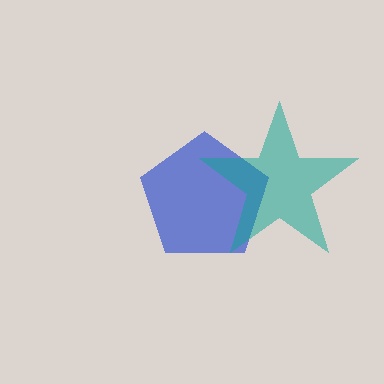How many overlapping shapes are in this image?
There are 2 overlapping shapes in the image.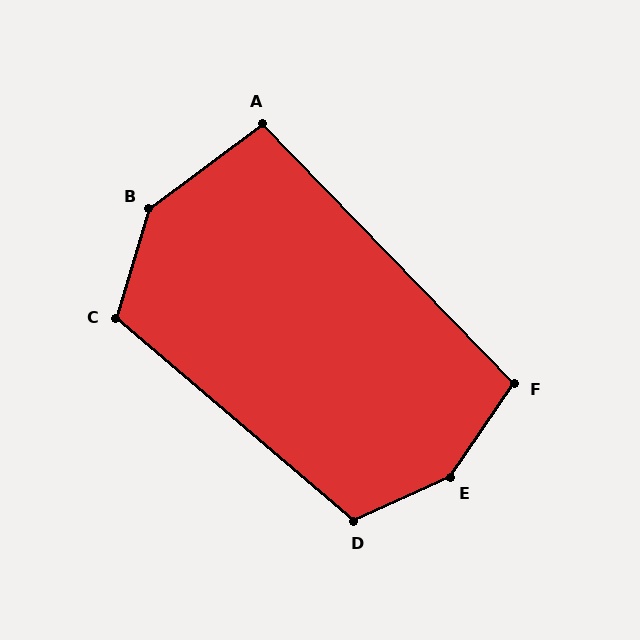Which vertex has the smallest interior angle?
A, at approximately 98 degrees.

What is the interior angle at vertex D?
Approximately 115 degrees (obtuse).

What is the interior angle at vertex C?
Approximately 114 degrees (obtuse).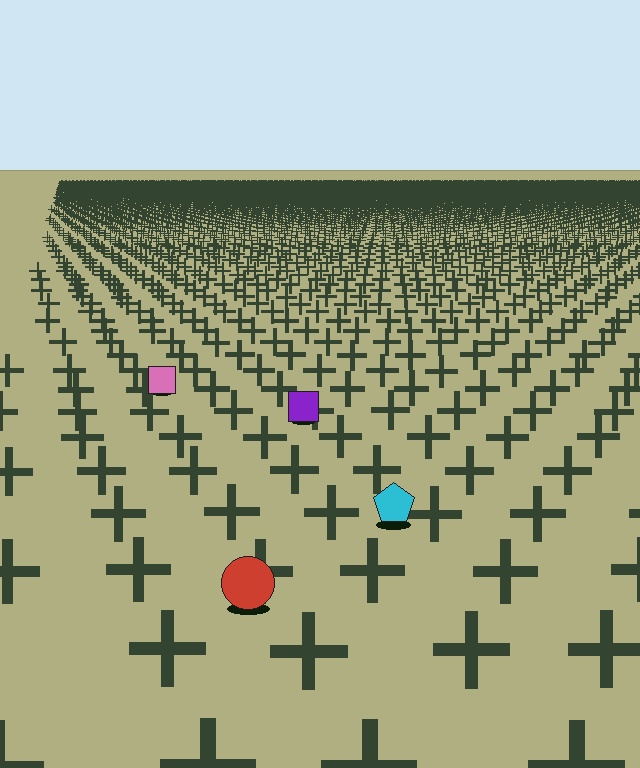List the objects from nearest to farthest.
From nearest to farthest: the red circle, the cyan pentagon, the purple square, the pink square.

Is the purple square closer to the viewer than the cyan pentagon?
No. The cyan pentagon is closer — you can tell from the texture gradient: the ground texture is coarser near it.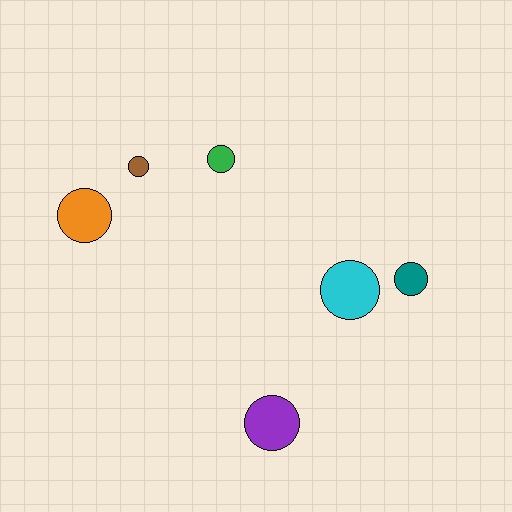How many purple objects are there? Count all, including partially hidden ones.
There is 1 purple object.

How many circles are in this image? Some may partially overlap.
There are 6 circles.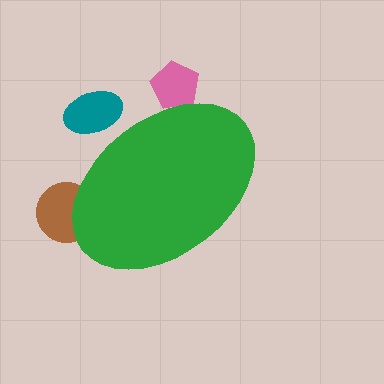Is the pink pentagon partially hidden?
Yes, the pink pentagon is partially hidden behind the green ellipse.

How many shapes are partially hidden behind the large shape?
3 shapes are partially hidden.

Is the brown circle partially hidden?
Yes, the brown circle is partially hidden behind the green ellipse.